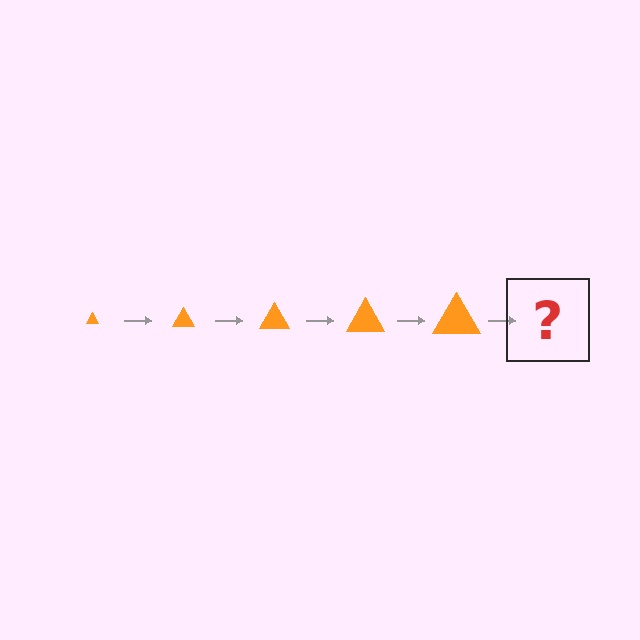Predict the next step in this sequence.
The next step is an orange triangle, larger than the previous one.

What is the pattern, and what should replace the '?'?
The pattern is that the triangle gets progressively larger each step. The '?' should be an orange triangle, larger than the previous one.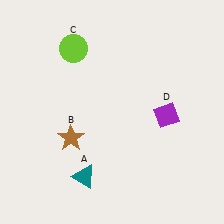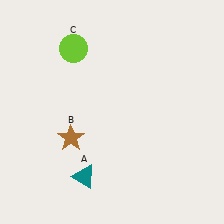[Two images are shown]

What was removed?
The purple diamond (D) was removed in Image 2.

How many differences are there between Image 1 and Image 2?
There is 1 difference between the two images.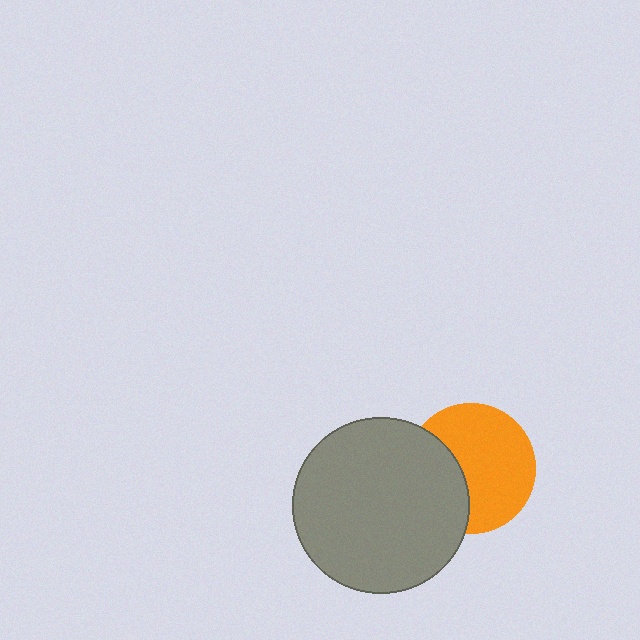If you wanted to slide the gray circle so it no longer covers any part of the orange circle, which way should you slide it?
Slide it left — that is the most direct way to separate the two shapes.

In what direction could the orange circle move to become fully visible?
The orange circle could move right. That would shift it out from behind the gray circle entirely.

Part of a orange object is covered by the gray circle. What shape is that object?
It is a circle.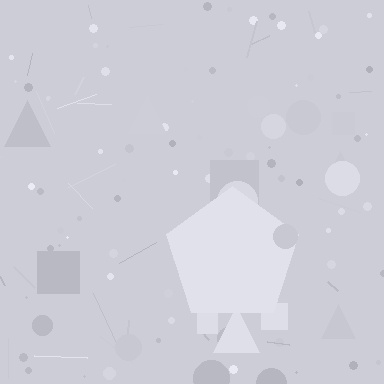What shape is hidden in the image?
A pentagon is hidden in the image.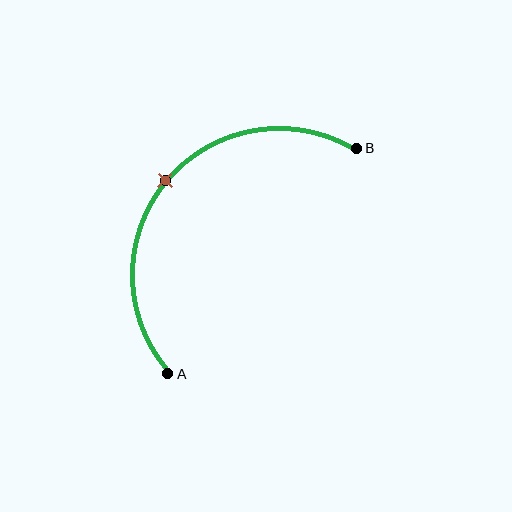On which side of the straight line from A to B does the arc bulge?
The arc bulges above and to the left of the straight line connecting A and B.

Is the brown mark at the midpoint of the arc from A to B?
Yes. The brown mark lies on the arc at equal arc-length from both A and B — it is the arc midpoint.